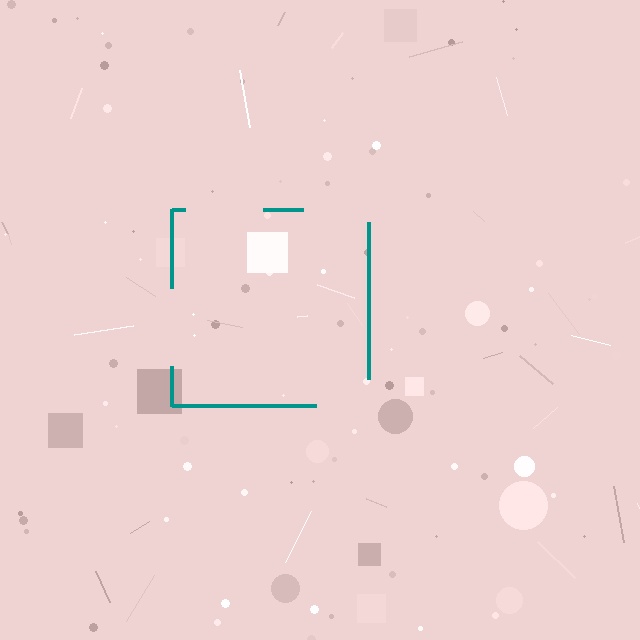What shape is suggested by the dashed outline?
The dashed outline suggests a square.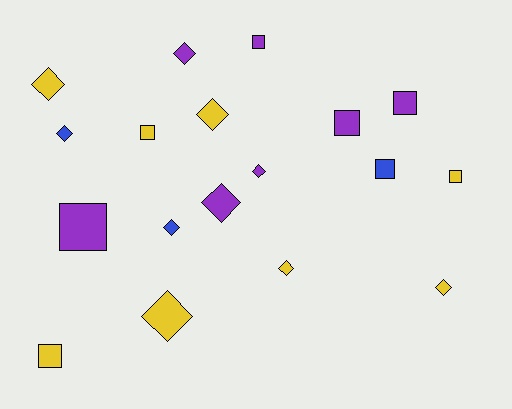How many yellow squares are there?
There are 3 yellow squares.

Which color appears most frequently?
Yellow, with 8 objects.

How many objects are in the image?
There are 18 objects.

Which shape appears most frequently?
Diamond, with 10 objects.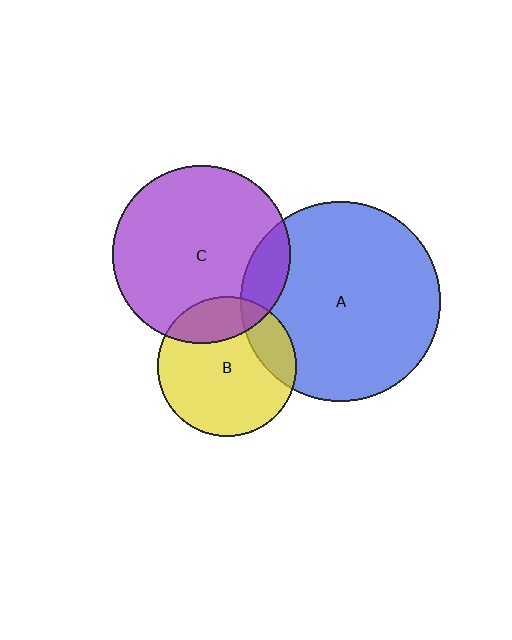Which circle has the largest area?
Circle A (blue).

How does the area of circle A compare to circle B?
Approximately 2.1 times.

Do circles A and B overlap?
Yes.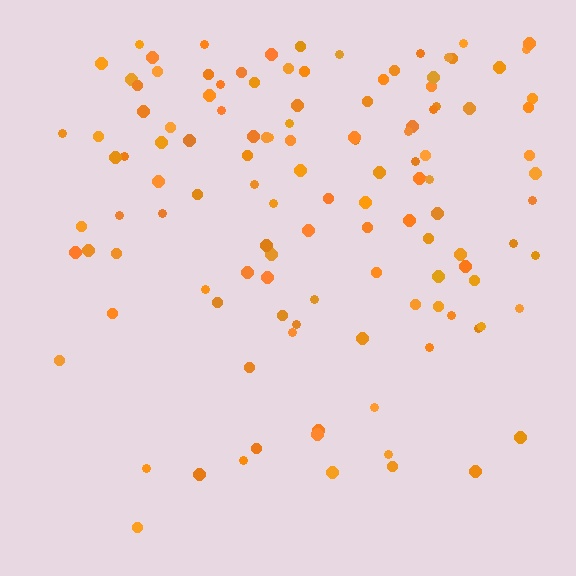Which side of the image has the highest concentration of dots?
The top.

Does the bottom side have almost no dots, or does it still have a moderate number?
Still a moderate number, just noticeably fewer than the top.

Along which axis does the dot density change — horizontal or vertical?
Vertical.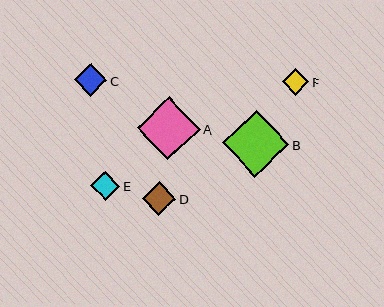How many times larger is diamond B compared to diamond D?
Diamond B is approximately 2.0 times the size of diamond D.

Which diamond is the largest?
Diamond B is the largest with a size of approximately 66 pixels.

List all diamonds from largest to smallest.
From largest to smallest: B, A, D, C, E, F.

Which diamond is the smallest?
Diamond F is the smallest with a size of approximately 27 pixels.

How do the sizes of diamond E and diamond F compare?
Diamond E and diamond F are approximately the same size.